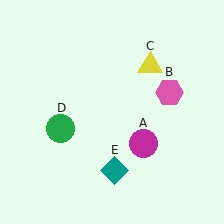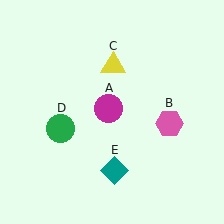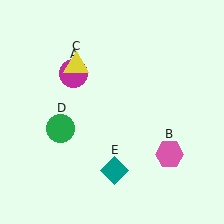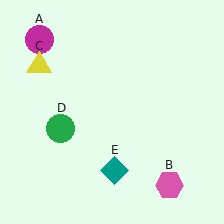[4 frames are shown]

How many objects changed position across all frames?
3 objects changed position: magenta circle (object A), pink hexagon (object B), yellow triangle (object C).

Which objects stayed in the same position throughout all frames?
Green circle (object D) and teal diamond (object E) remained stationary.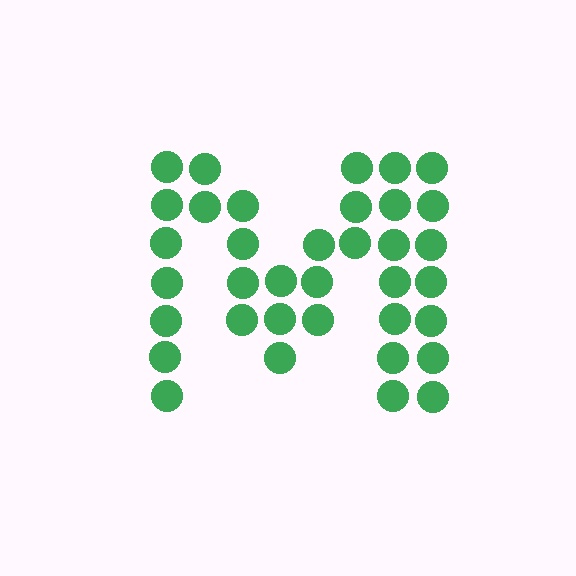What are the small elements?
The small elements are circles.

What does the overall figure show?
The overall figure shows the letter M.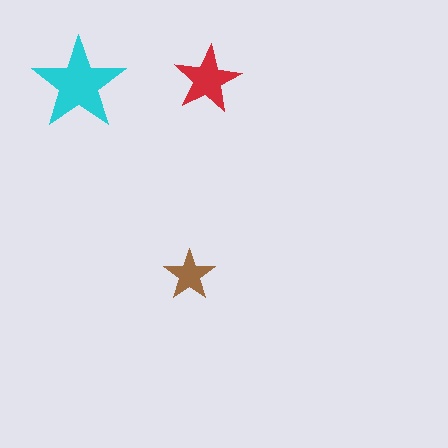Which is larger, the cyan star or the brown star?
The cyan one.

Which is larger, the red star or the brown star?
The red one.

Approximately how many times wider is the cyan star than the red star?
About 1.5 times wider.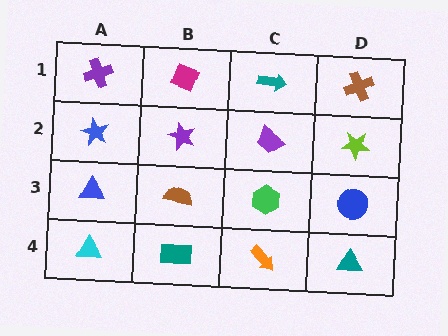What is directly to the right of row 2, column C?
A lime star.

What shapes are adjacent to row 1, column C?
A purple trapezoid (row 2, column C), a magenta diamond (row 1, column B), a brown cross (row 1, column D).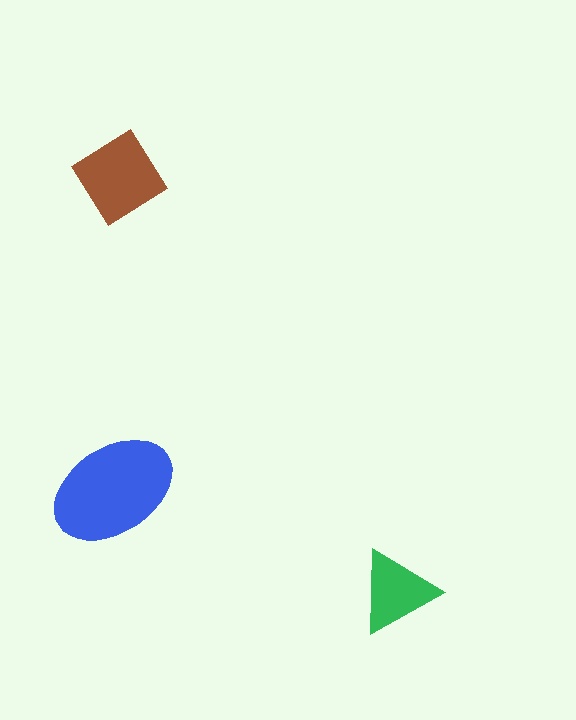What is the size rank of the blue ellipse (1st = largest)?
1st.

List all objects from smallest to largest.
The green triangle, the brown diamond, the blue ellipse.